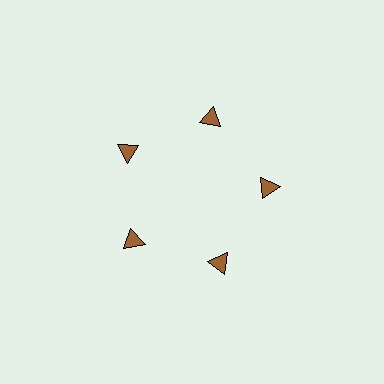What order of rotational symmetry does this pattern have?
This pattern has 5-fold rotational symmetry.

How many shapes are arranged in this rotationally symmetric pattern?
There are 5 shapes, arranged in 5 groups of 1.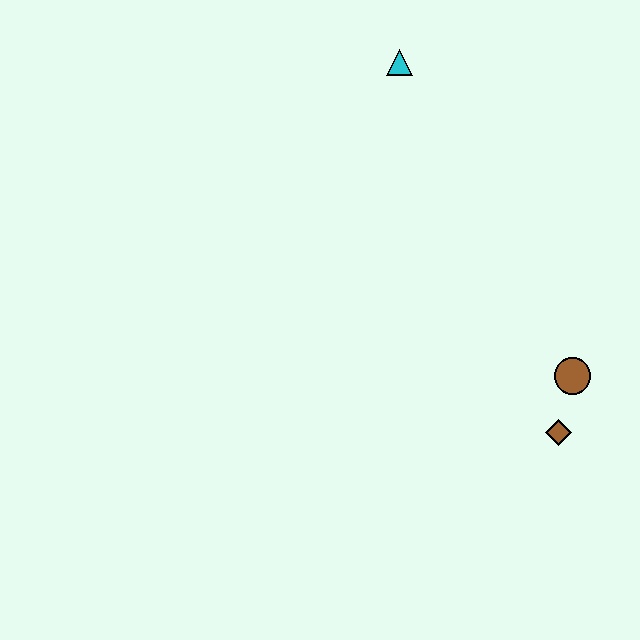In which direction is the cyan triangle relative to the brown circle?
The cyan triangle is above the brown circle.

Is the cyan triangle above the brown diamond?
Yes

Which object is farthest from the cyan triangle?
The brown diamond is farthest from the cyan triangle.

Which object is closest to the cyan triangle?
The brown circle is closest to the cyan triangle.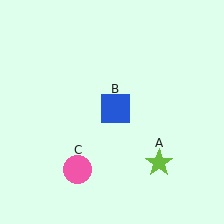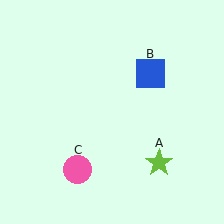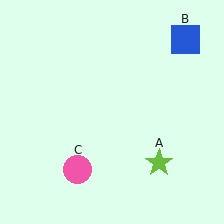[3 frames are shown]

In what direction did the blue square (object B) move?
The blue square (object B) moved up and to the right.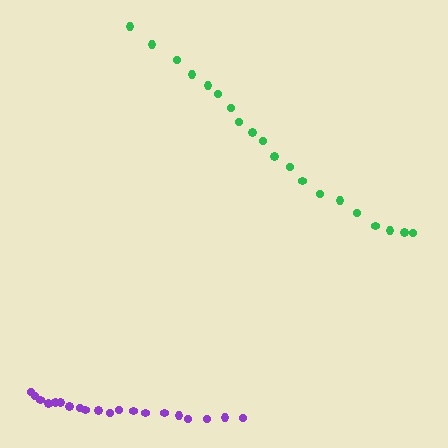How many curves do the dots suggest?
There are 2 distinct paths.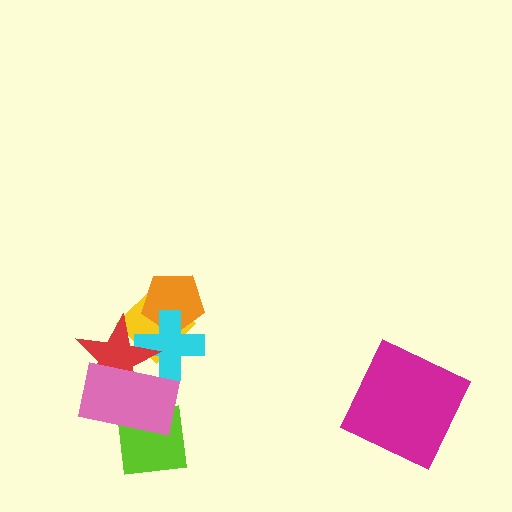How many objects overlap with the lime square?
1 object overlaps with the lime square.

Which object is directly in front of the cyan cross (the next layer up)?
The red star is directly in front of the cyan cross.